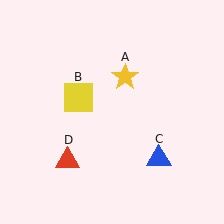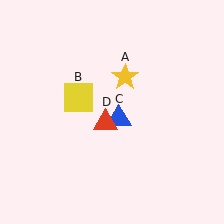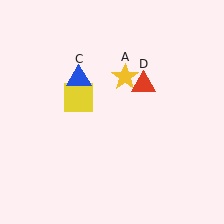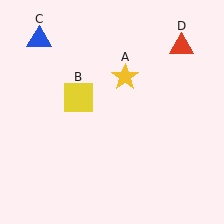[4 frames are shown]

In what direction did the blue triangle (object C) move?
The blue triangle (object C) moved up and to the left.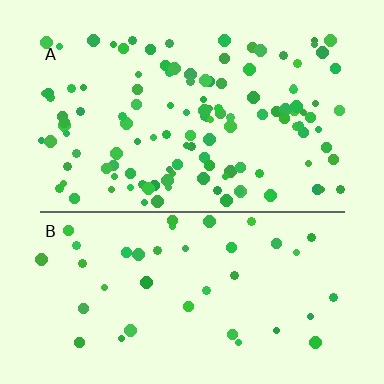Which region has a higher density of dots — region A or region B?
A (the top).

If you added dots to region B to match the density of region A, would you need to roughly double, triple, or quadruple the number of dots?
Approximately triple.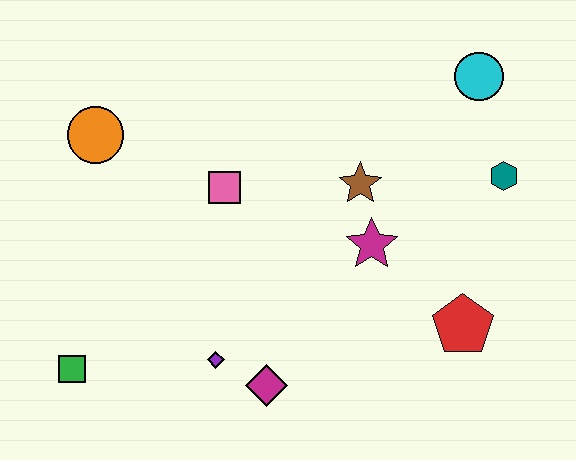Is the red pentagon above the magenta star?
No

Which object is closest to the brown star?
The magenta star is closest to the brown star.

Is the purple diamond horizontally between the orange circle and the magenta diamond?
Yes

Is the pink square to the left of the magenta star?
Yes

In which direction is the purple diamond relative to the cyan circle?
The purple diamond is below the cyan circle.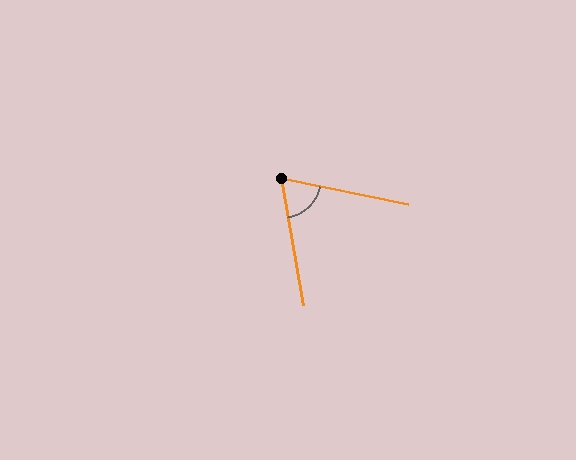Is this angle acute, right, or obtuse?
It is acute.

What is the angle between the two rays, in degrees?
Approximately 68 degrees.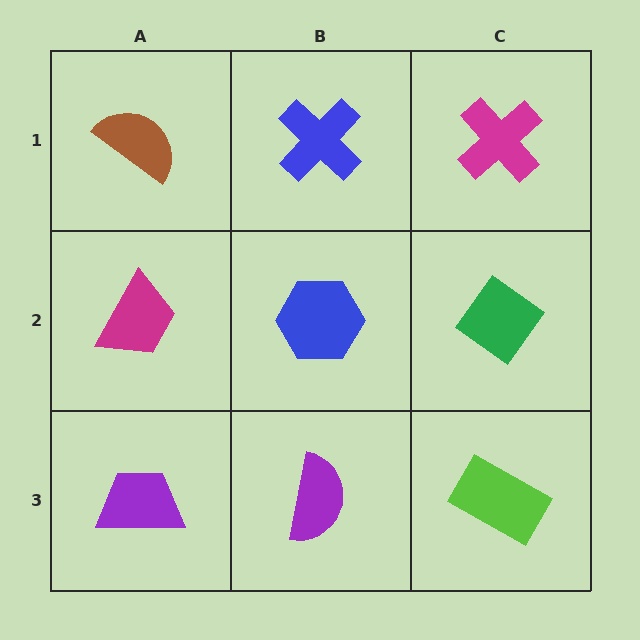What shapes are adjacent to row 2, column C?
A magenta cross (row 1, column C), a lime rectangle (row 3, column C), a blue hexagon (row 2, column B).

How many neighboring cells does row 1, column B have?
3.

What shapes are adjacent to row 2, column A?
A brown semicircle (row 1, column A), a purple trapezoid (row 3, column A), a blue hexagon (row 2, column B).